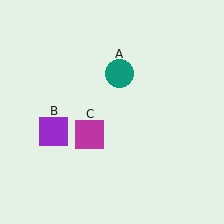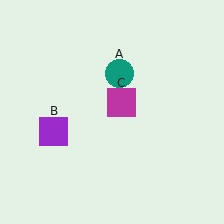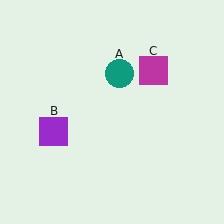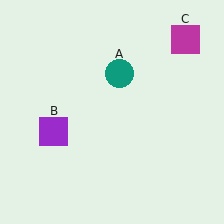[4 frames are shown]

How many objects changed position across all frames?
1 object changed position: magenta square (object C).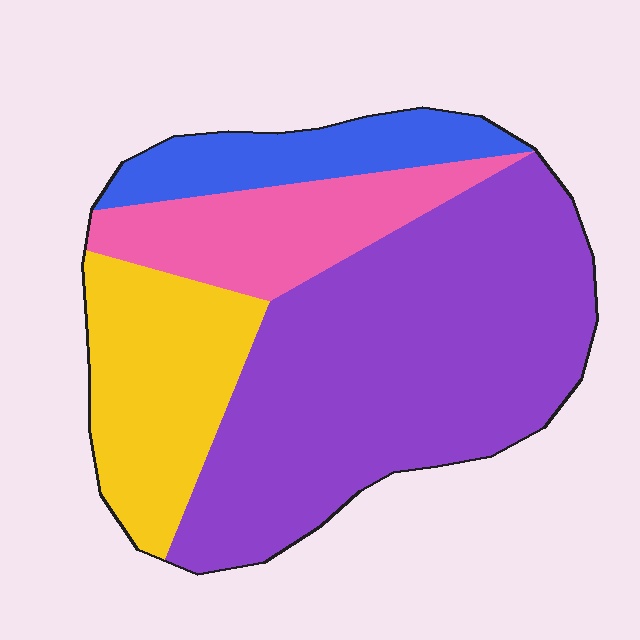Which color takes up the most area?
Purple, at roughly 50%.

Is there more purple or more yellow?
Purple.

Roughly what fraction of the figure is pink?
Pink covers around 15% of the figure.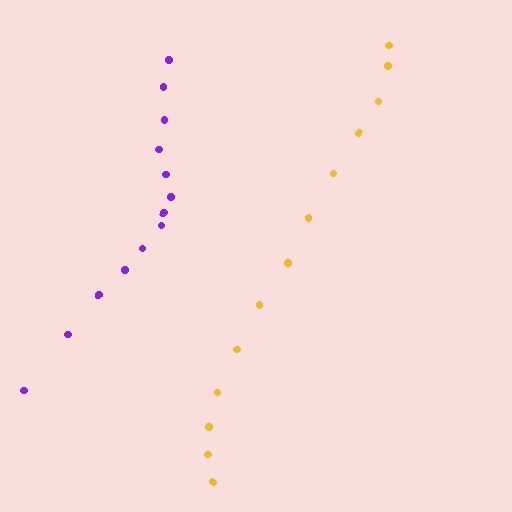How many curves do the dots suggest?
There are 2 distinct paths.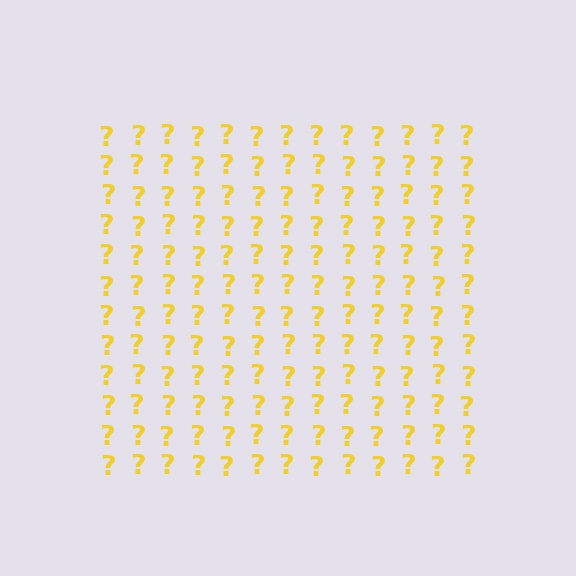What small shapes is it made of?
It is made of small question marks.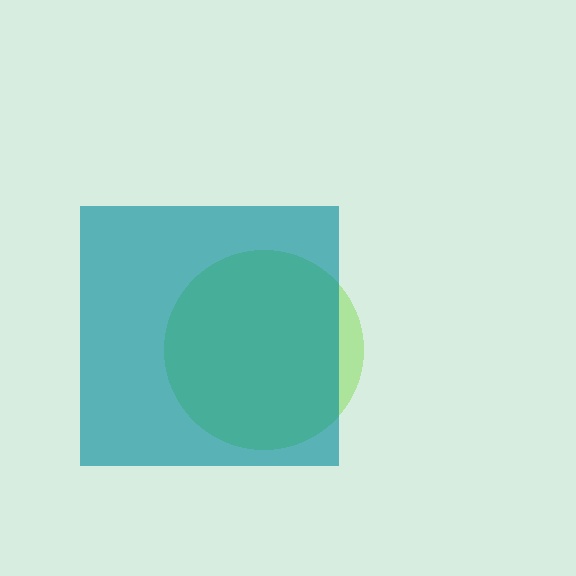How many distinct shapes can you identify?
There are 2 distinct shapes: a lime circle, a teal square.